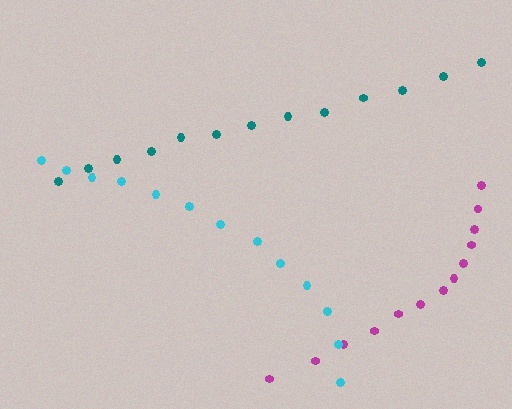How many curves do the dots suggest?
There are 3 distinct paths.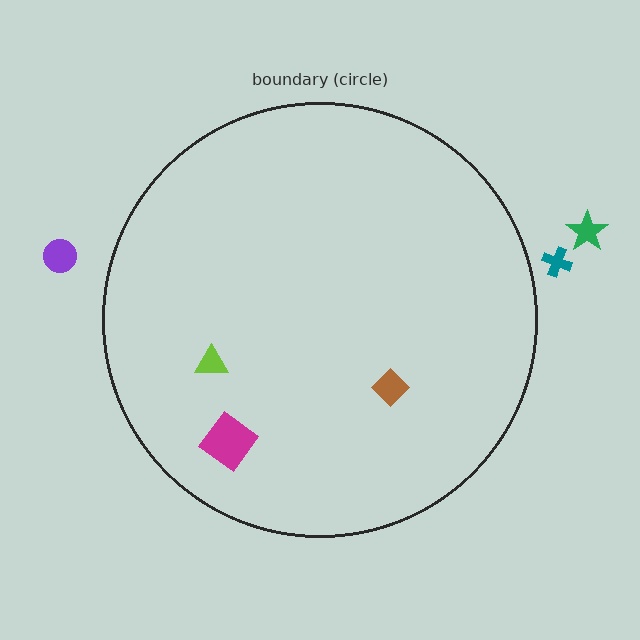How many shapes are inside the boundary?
3 inside, 3 outside.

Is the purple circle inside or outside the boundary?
Outside.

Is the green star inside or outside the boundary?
Outside.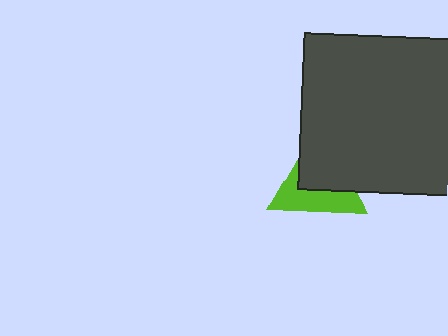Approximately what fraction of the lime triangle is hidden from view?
Roughly 54% of the lime triangle is hidden behind the dark gray square.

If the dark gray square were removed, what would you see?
You would see the complete lime triangle.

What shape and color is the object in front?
The object in front is a dark gray square.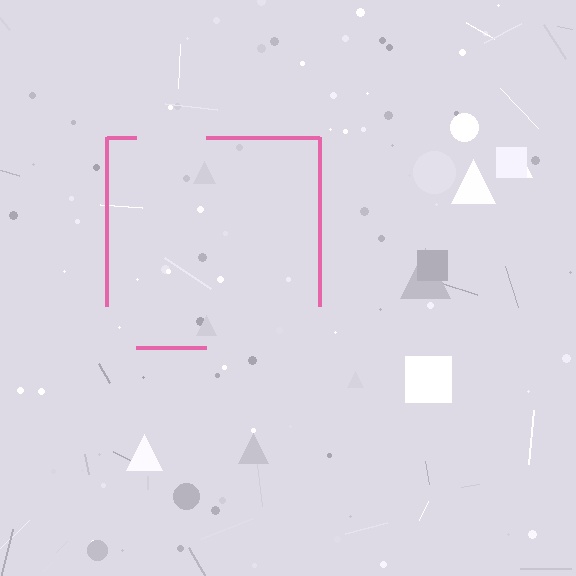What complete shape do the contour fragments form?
The contour fragments form a square.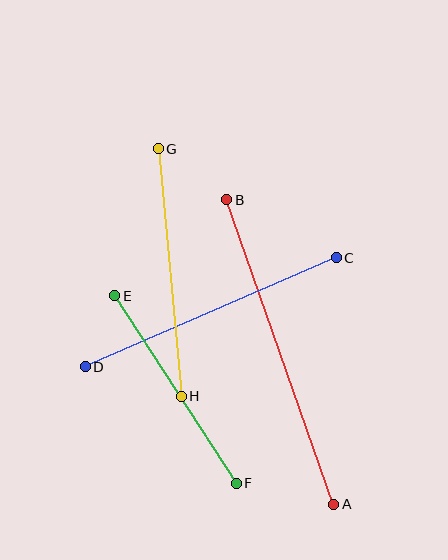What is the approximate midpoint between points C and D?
The midpoint is at approximately (211, 312) pixels.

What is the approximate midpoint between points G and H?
The midpoint is at approximately (170, 272) pixels.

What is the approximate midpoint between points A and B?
The midpoint is at approximately (280, 352) pixels.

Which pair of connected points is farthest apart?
Points A and B are farthest apart.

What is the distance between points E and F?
The distance is approximately 224 pixels.